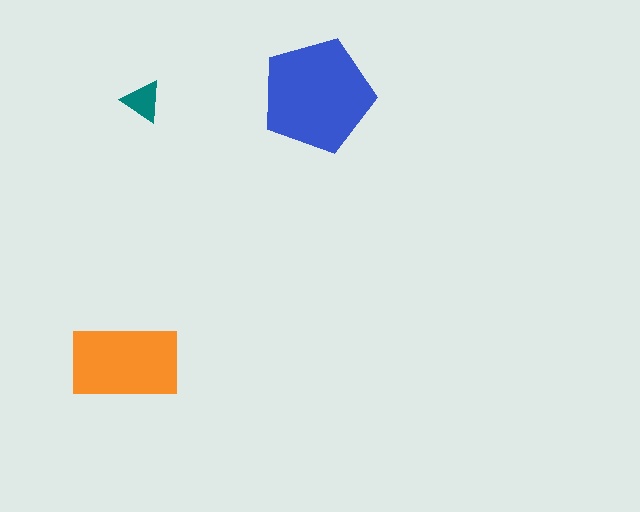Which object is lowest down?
The orange rectangle is bottommost.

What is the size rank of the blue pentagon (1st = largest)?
1st.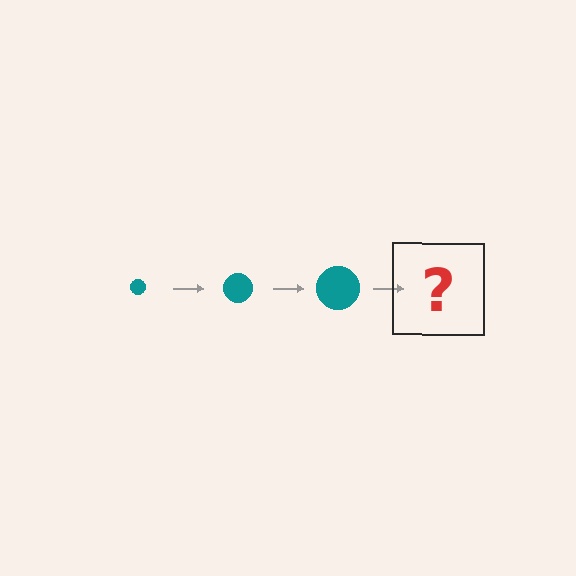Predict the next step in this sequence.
The next step is a teal circle, larger than the previous one.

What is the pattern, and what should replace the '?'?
The pattern is that the circle gets progressively larger each step. The '?' should be a teal circle, larger than the previous one.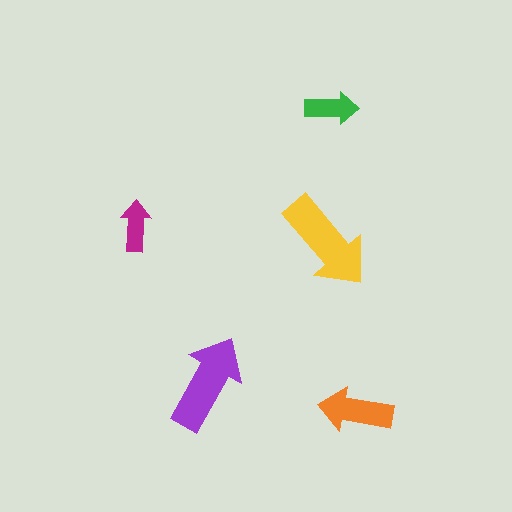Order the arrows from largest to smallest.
the yellow one, the purple one, the orange one, the green one, the magenta one.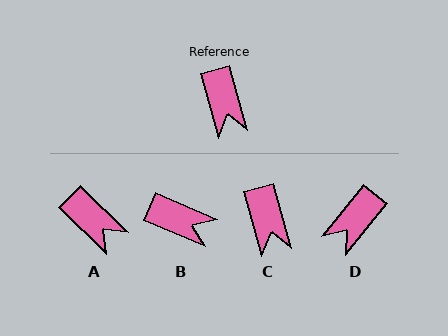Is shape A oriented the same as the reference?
No, it is off by about 30 degrees.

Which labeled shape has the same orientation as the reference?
C.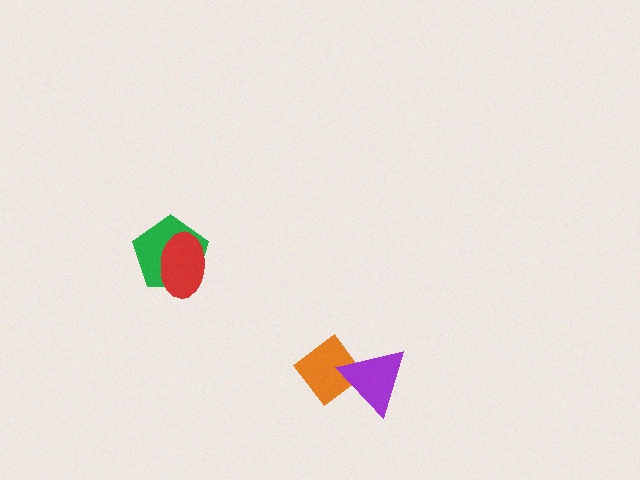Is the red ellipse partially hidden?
No, no other shape covers it.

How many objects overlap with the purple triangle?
1 object overlaps with the purple triangle.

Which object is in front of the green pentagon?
The red ellipse is in front of the green pentagon.